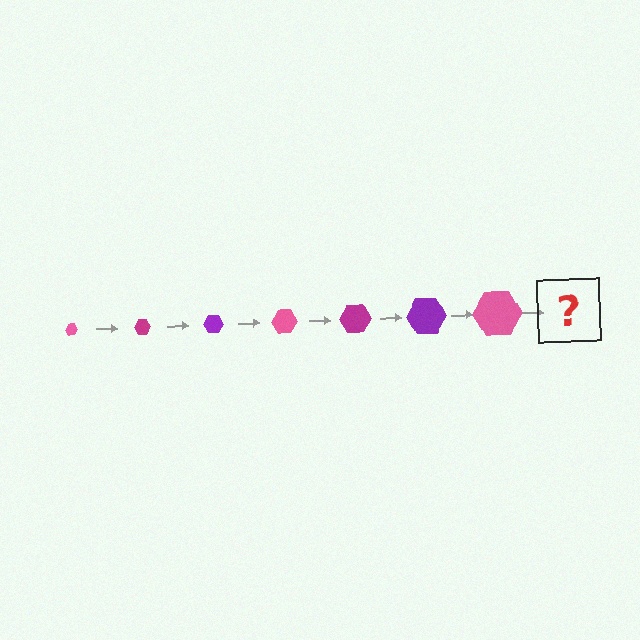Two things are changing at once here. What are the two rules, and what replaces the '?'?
The two rules are that the hexagon grows larger each step and the color cycles through pink, magenta, and purple. The '?' should be a magenta hexagon, larger than the previous one.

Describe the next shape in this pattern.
It should be a magenta hexagon, larger than the previous one.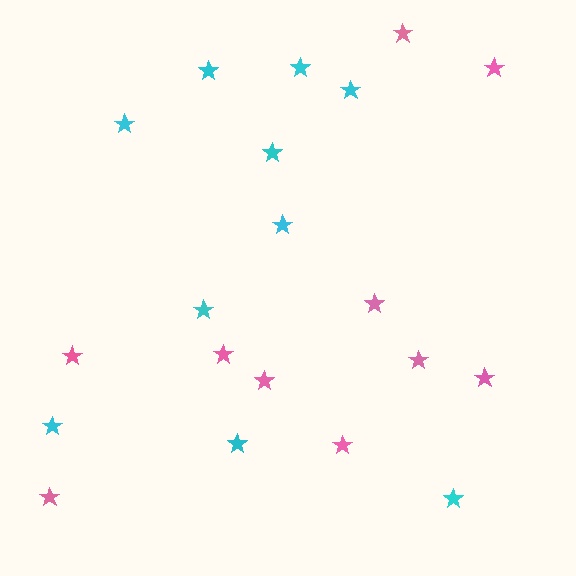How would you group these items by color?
There are 2 groups: one group of pink stars (10) and one group of cyan stars (10).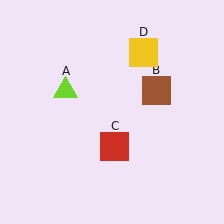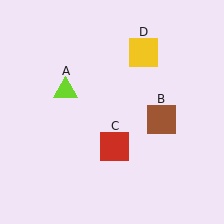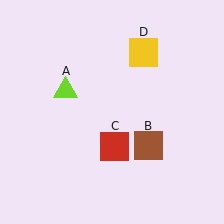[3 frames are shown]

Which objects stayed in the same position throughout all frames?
Lime triangle (object A) and red square (object C) and yellow square (object D) remained stationary.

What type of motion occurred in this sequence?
The brown square (object B) rotated clockwise around the center of the scene.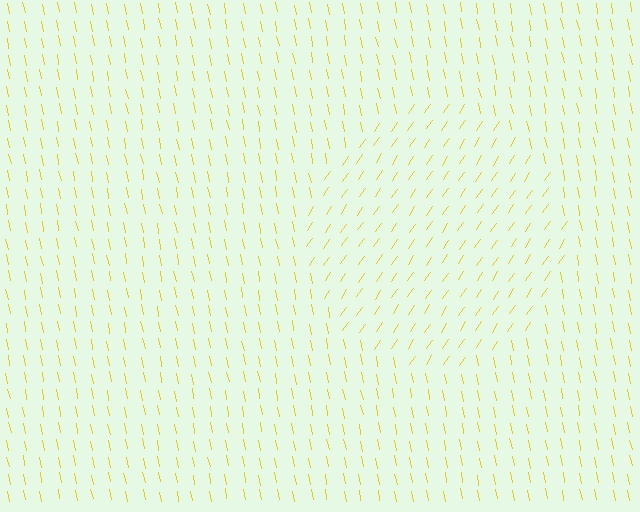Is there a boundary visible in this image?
Yes, there is a texture boundary formed by a change in line orientation.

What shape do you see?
I see a circle.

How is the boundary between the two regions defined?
The boundary is defined purely by a change in line orientation (approximately 45 degrees difference). All lines are the same color and thickness.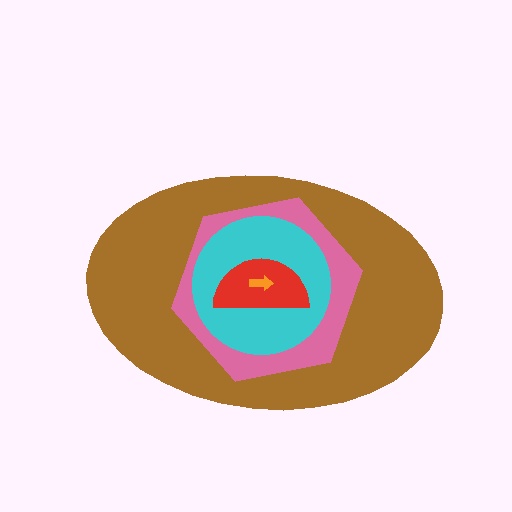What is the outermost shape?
The brown ellipse.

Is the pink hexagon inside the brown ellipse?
Yes.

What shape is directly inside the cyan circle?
The red semicircle.